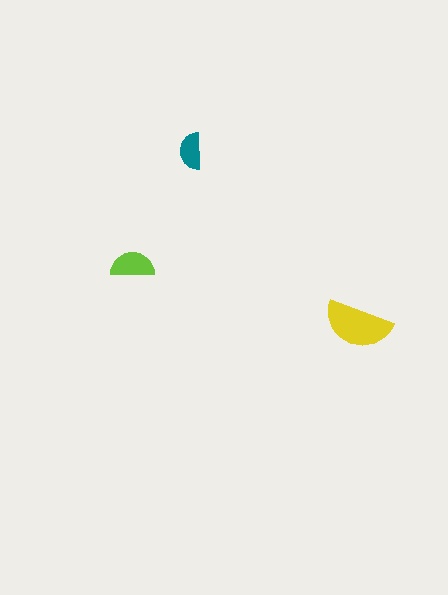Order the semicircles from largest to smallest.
the yellow one, the lime one, the teal one.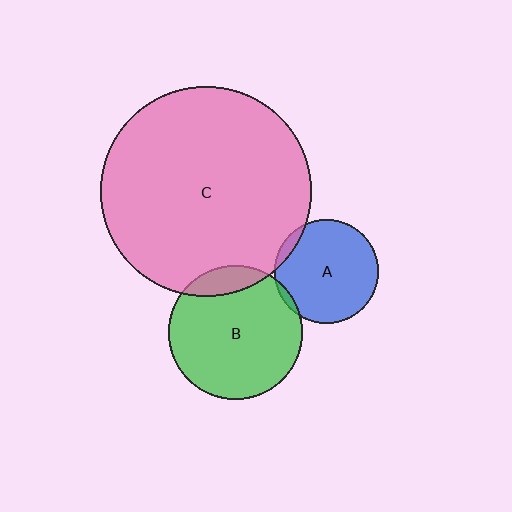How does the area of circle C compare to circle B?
Approximately 2.5 times.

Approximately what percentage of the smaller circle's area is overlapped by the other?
Approximately 5%.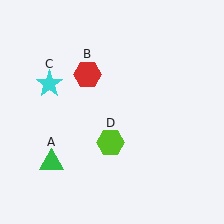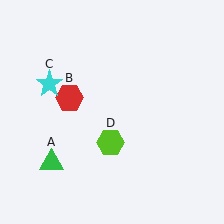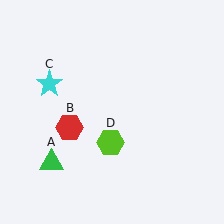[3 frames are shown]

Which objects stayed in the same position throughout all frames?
Green triangle (object A) and cyan star (object C) and lime hexagon (object D) remained stationary.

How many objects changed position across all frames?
1 object changed position: red hexagon (object B).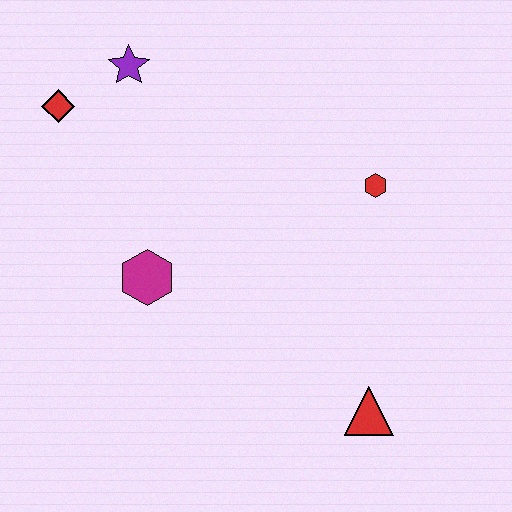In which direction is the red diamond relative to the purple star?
The red diamond is to the left of the purple star.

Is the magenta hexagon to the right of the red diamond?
Yes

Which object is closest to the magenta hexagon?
The red diamond is closest to the magenta hexagon.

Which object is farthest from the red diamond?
The red triangle is farthest from the red diamond.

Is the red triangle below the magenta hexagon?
Yes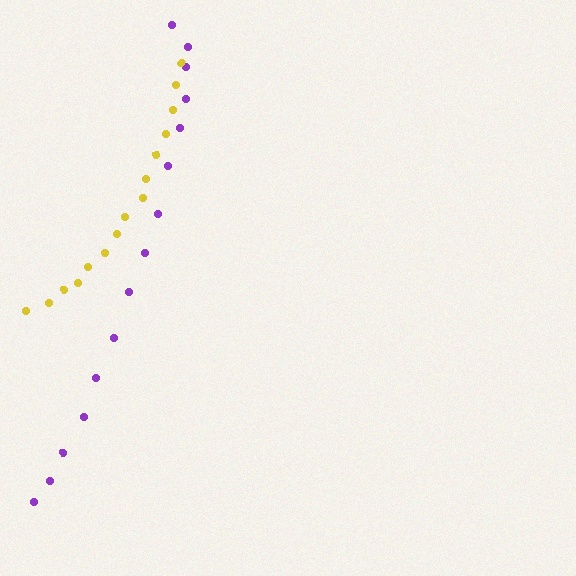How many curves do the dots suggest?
There are 2 distinct paths.